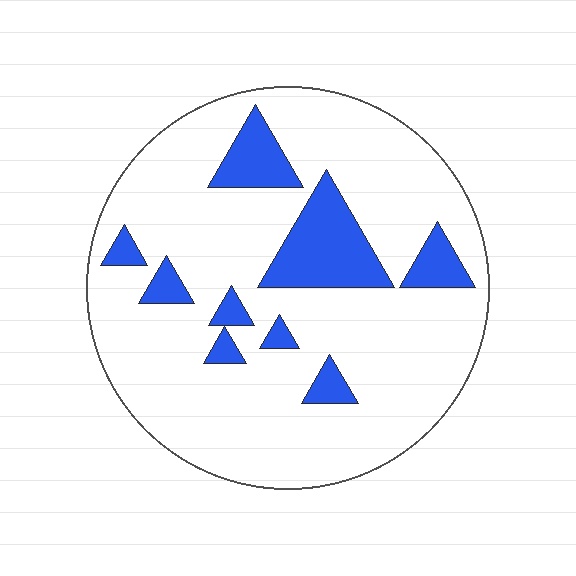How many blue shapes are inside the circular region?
9.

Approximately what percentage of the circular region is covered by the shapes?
Approximately 15%.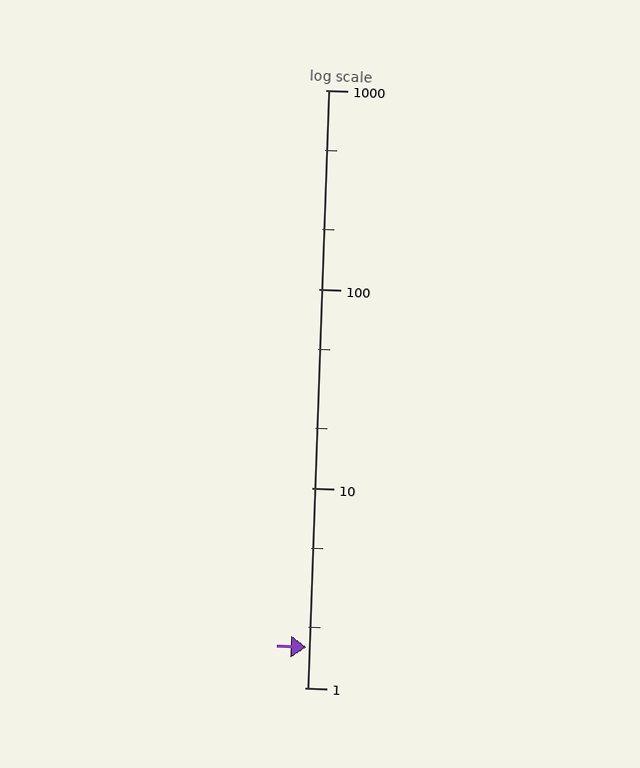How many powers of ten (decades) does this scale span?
The scale spans 3 decades, from 1 to 1000.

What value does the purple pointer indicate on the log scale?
The pointer indicates approximately 1.6.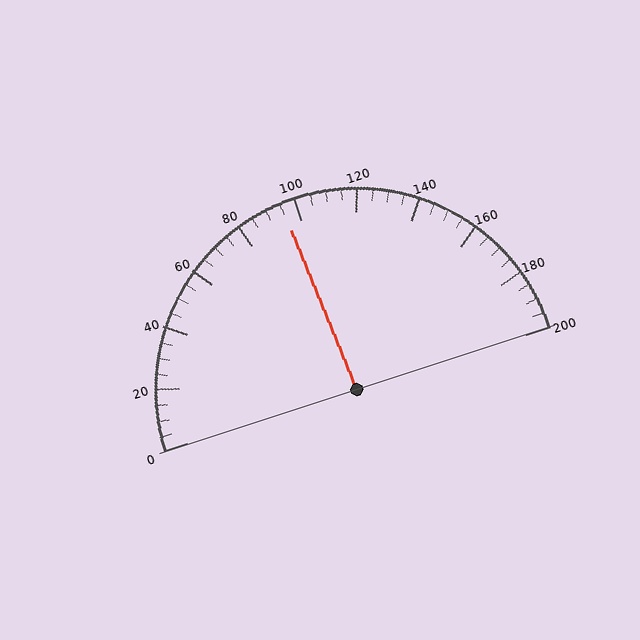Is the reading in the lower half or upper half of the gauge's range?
The reading is in the lower half of the range (0 to 200).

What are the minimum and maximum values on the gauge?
The gauge ranges from 0 to 200.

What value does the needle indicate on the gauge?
The needle indicates approximately 95.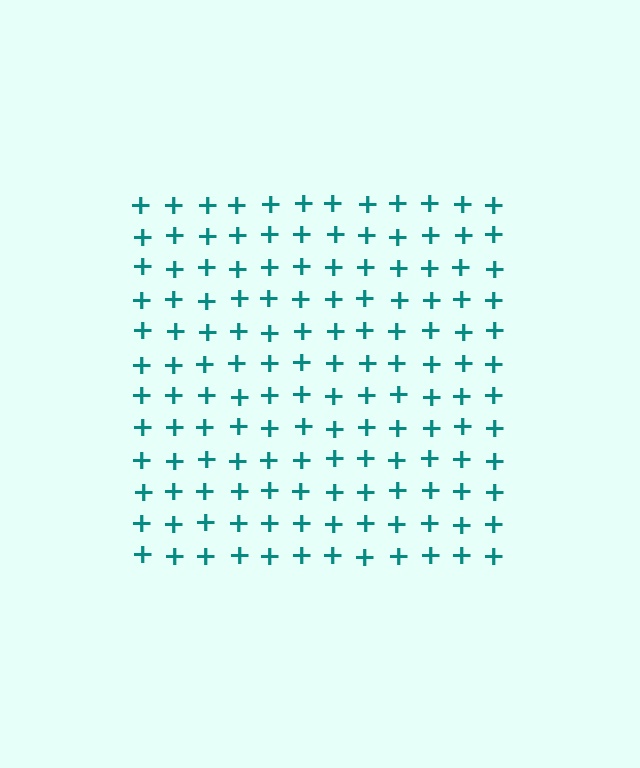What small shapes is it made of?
It is made of small plus signs.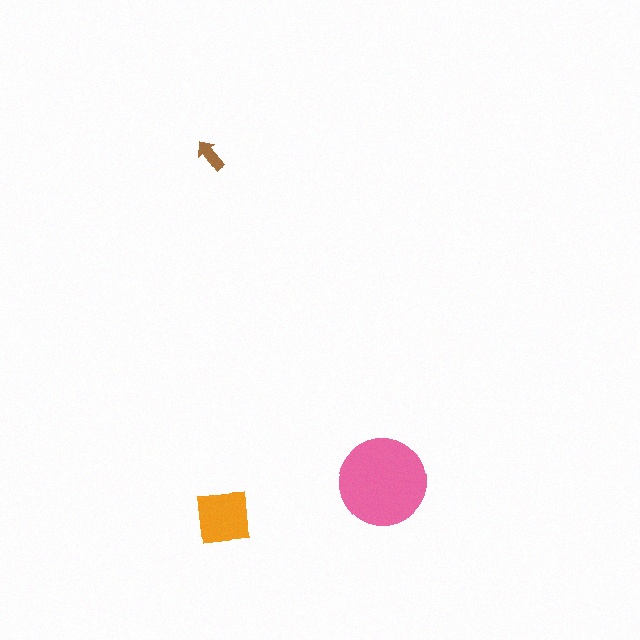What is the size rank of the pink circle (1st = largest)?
1st.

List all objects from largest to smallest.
The pink circle, the orange square, the brown arrow.